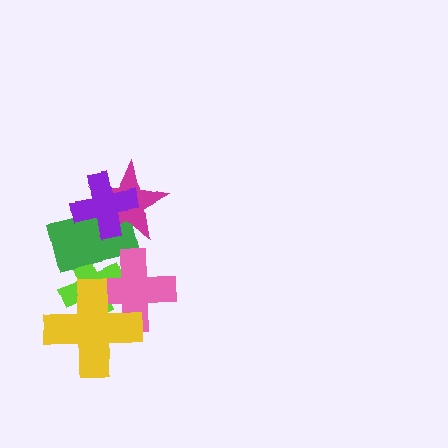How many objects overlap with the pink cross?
3 objects overlap with the pink cross.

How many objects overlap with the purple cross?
2 objects overlap with the purple cross.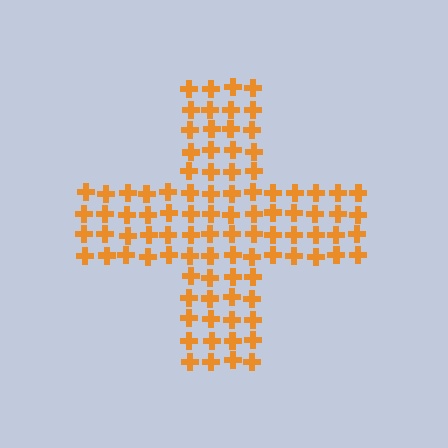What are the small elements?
The small elements are crosses.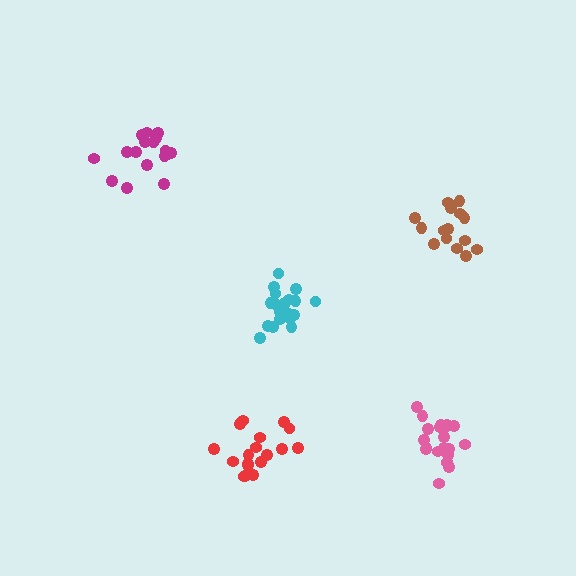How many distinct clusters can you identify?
There are 5 distinct clusters.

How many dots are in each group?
Group 1: 15 dots, Group 2: 21 dots, Group 3: 18 dots, Group 4: 17 dots, Group 5: 20 dots (91 total).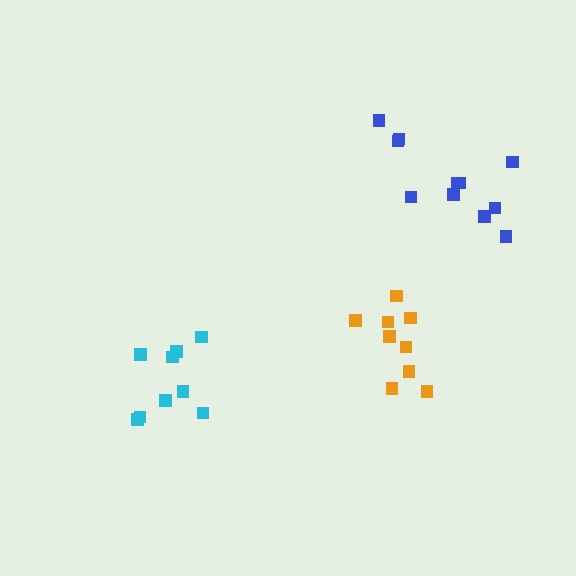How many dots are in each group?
Group 1: 9 dots, Group 2: 9 dots, Group 3: 11 dots (29 total).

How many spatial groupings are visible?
There are 3 spatial groupings.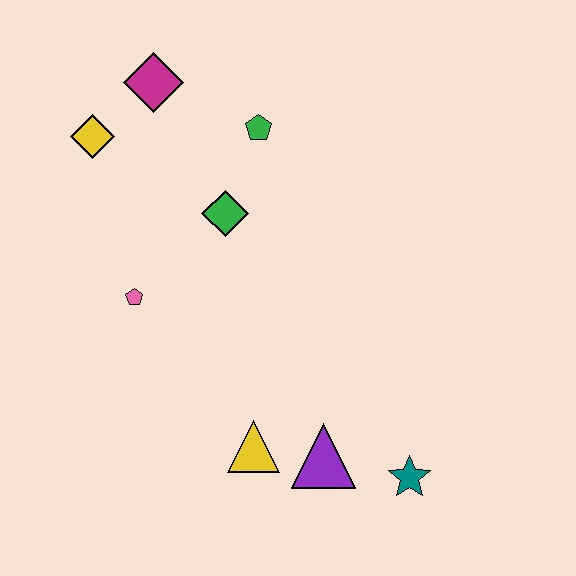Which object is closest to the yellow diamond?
The magenta diamond is closest to the yellow diamond.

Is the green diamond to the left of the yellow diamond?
No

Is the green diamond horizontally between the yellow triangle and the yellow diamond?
Yes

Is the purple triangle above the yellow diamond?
No